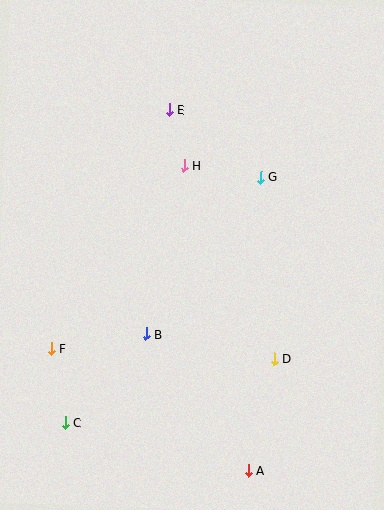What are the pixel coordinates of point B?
Point B is at (146, 334).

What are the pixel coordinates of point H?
Point H is at (184, 165).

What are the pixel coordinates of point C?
Point C is at (65, 423).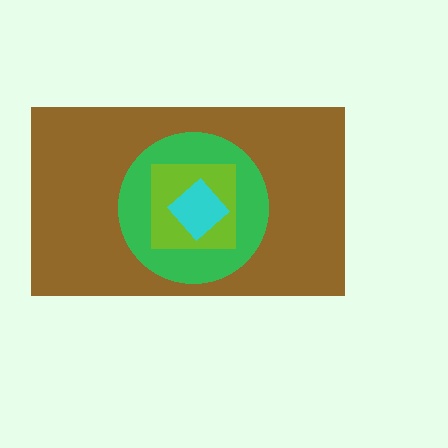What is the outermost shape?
The brown rectangle.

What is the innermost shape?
The cyan diamond.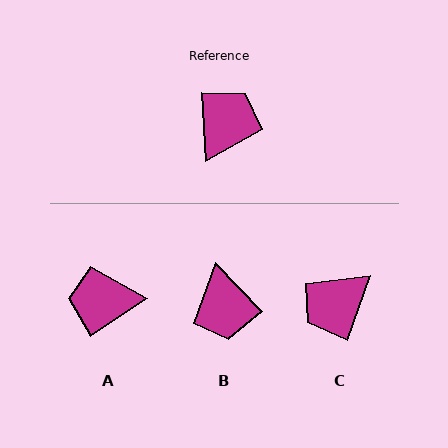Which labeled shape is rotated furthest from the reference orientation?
C, about 157 degrees away.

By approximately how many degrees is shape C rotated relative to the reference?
Approximately 157 degrees counter-clockwise.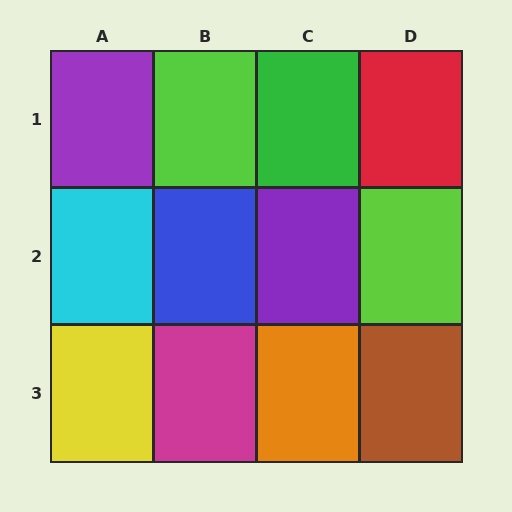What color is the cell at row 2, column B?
Blue.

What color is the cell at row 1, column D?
Red.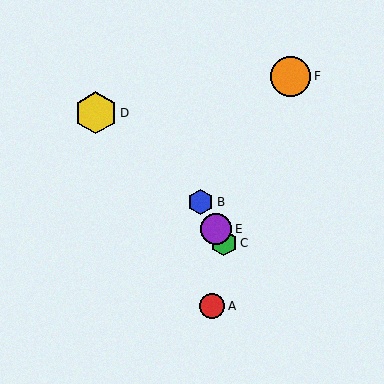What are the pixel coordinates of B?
Object B is at (201, 202).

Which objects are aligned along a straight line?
Objects B, C, E are aligned along a straight line.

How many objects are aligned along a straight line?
3 objects (B, C, E) are aligned along a straight line.